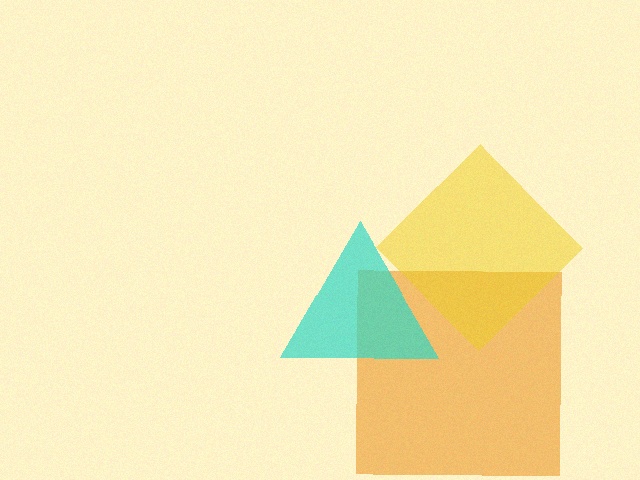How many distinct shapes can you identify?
There are 3 distinct shapes: an orange square, a cyan triangle, a yellow diamond.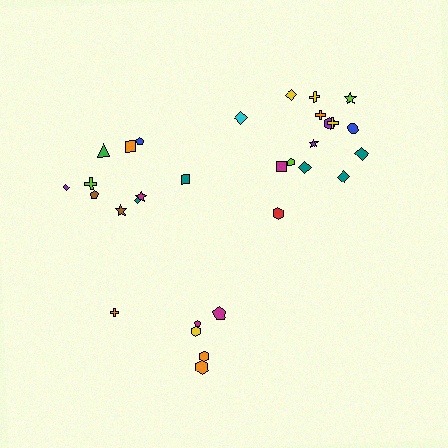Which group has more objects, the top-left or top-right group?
The top-right group.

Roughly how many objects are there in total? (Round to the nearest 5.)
Roughly 30 objects in total.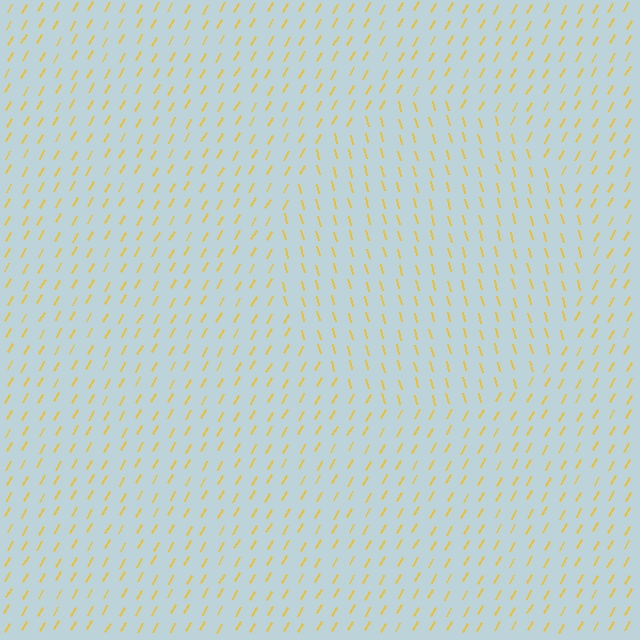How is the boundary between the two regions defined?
The boundary is defined purely by a change in line orientation (approximately 45 degrees difference). All lines are the same color and thickness.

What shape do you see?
I see a circle.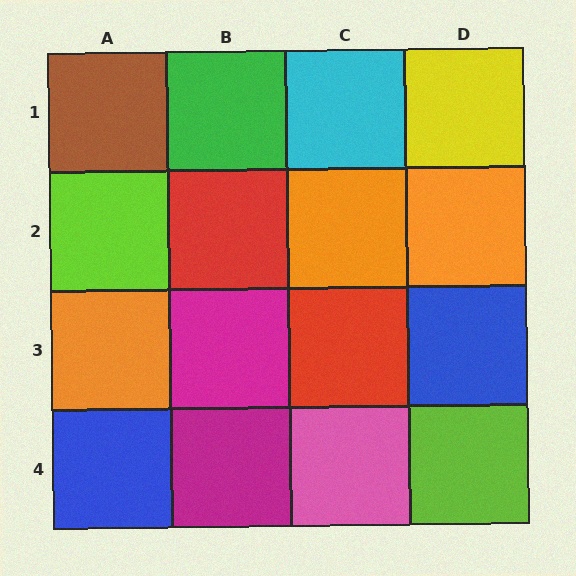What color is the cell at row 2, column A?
Lime.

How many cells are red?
2 cells are red.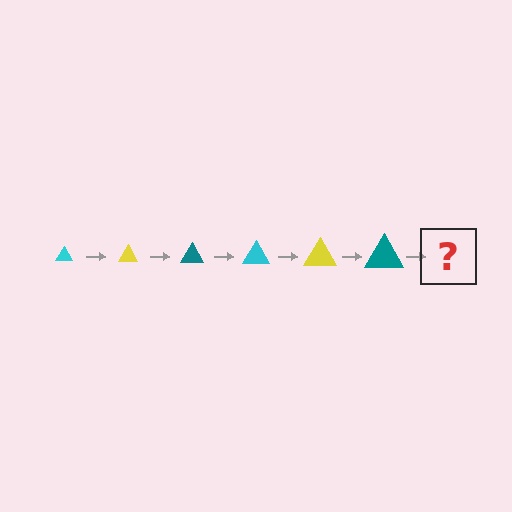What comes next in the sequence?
The next element should be a cyan triangle, larger than the previous one.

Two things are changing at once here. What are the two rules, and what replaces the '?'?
The two rules are that the triangle grows larger each step and the color cycles through cyan, yellow, and teal. The '?' should be a cyan triangle, larger than the previous one.